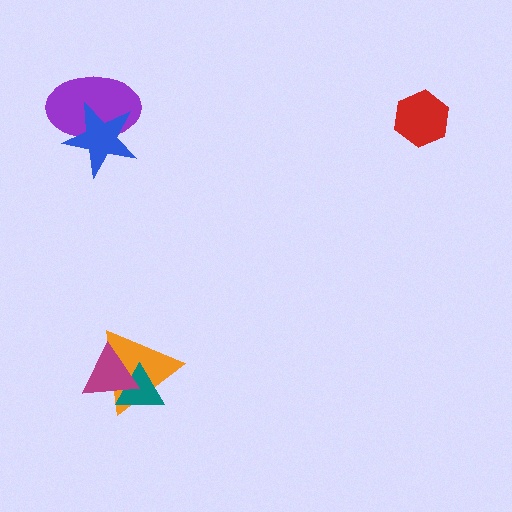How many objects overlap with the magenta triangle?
2 objects overlap with the magenta triangle.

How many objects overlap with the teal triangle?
2 objects overlap with the teal triangle.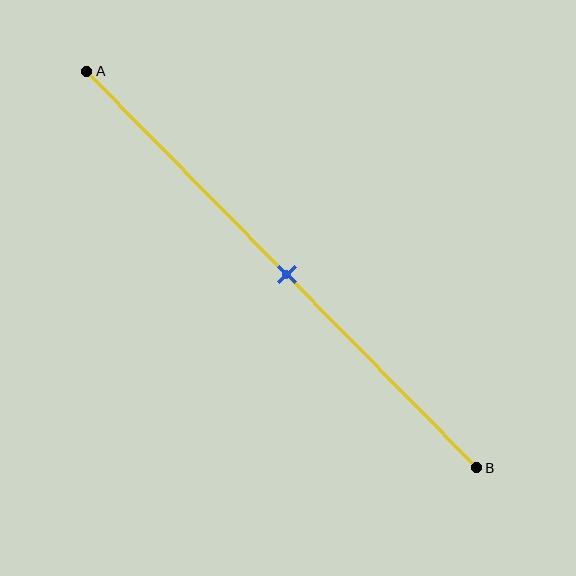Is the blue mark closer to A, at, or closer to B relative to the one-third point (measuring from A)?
The blue mark is closer to point B than the one-third point of segment AB.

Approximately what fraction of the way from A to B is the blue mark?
The blue mark is approximately 50% of the way from A to B.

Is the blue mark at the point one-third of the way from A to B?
No, the mark is at about 50% from A, not at the 33% one-third point.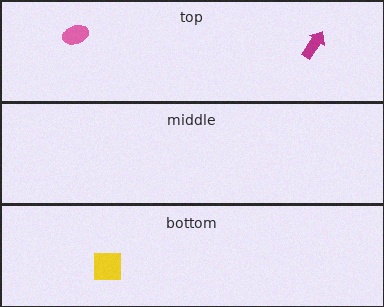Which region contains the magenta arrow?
The top region.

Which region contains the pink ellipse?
The top region.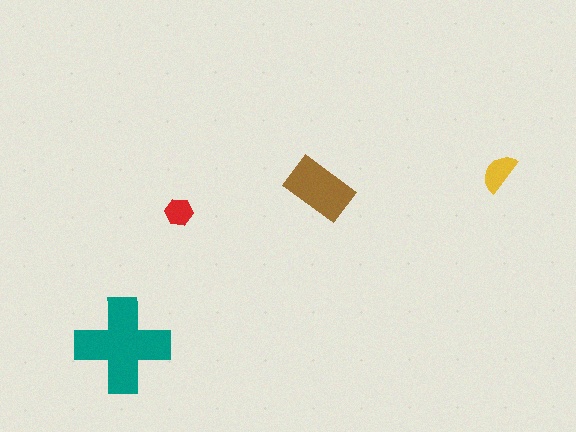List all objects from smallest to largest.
The red hexagon, the yellow semicircle, the brown rectangle, the teal cross.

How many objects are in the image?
There are 4 objects in the image.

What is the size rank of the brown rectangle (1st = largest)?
2nd.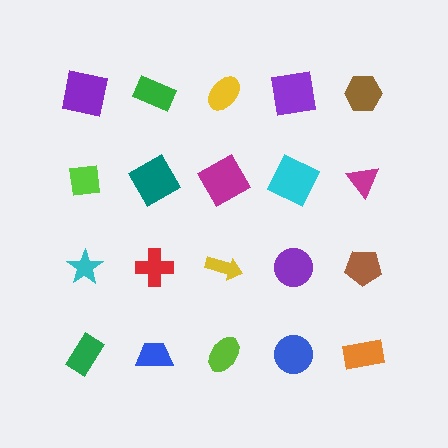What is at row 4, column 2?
A blue trapezoid.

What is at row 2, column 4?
A cyan square.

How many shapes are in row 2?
5 shapes.